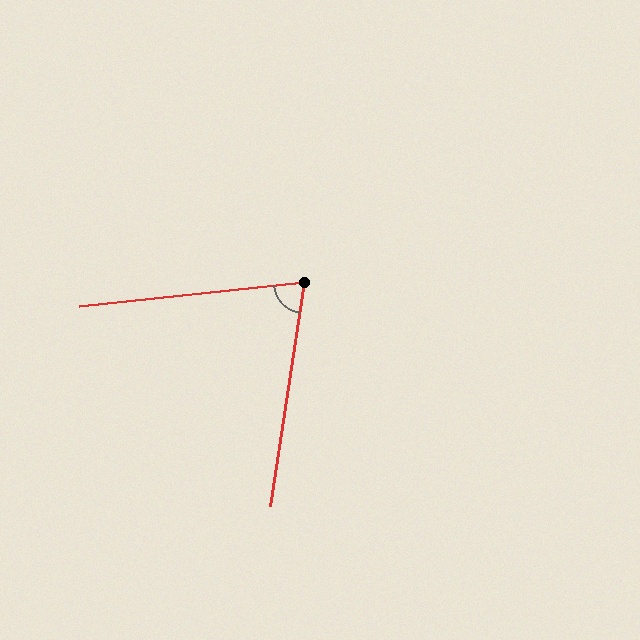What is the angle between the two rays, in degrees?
Approximately 75 degrees.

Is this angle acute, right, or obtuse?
It is acute.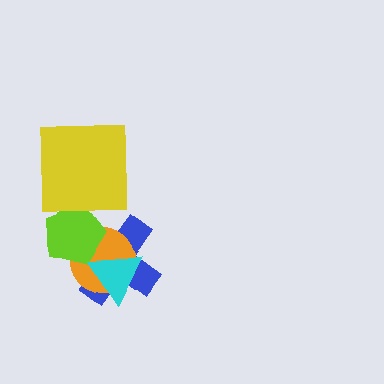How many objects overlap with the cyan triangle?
2 objects overlap with the cyan triangle.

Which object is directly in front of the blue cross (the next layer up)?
The orange circle is directly in front of the blue cross.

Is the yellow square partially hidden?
No, no other shape covers it.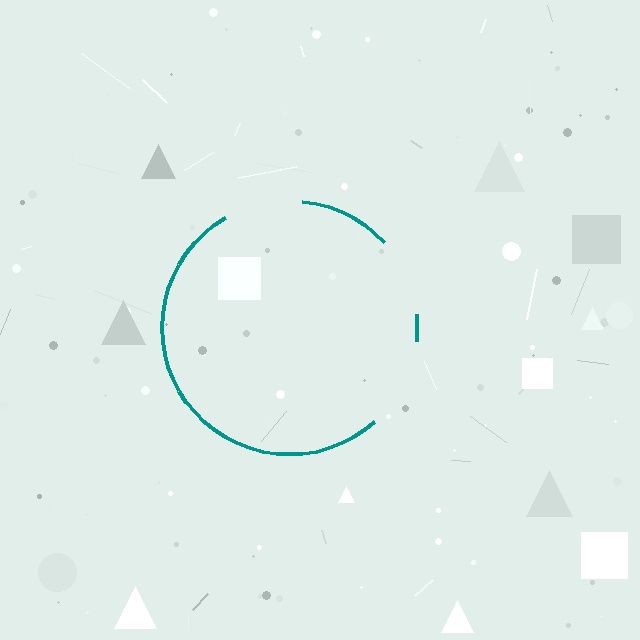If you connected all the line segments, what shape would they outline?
They would outline a circle.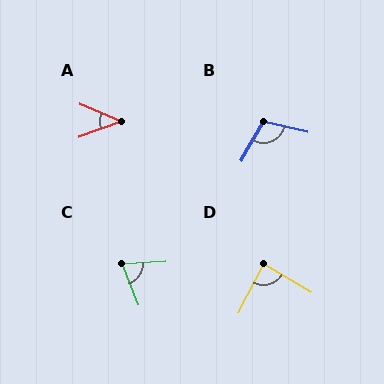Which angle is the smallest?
A, at approximately 43 degrees.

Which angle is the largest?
B, at approximately 107 degrees.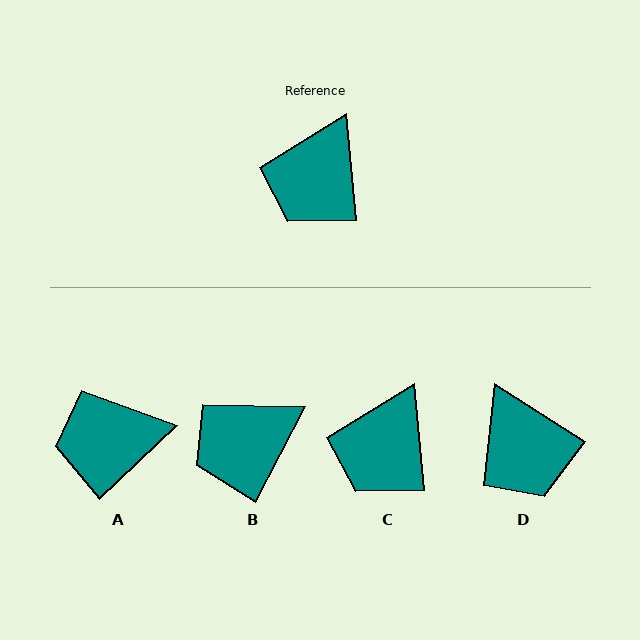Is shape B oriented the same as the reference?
No, it is off by about 33 degrees.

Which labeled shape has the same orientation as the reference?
C.